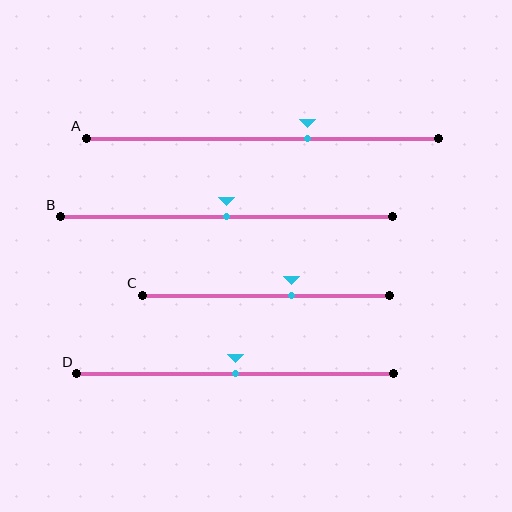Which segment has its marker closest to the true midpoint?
Segment B has its marker closest to the true midpoint.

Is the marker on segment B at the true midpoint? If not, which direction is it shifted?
Yes, the marker on segment B is at the true midpoint.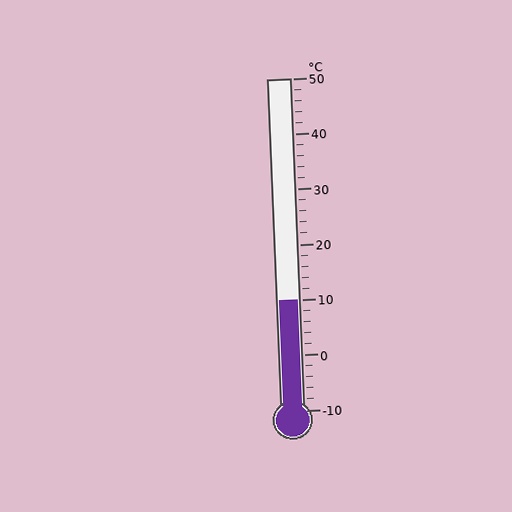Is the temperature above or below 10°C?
The temperature is at 10°C.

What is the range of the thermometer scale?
The thermometer scale ranges from -10°C to 50°C.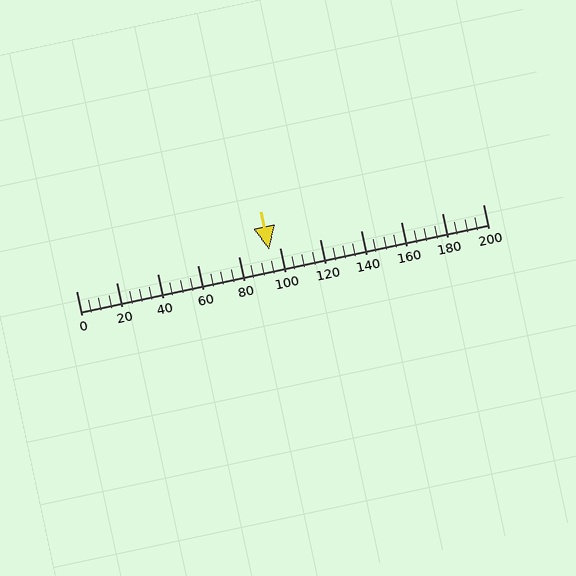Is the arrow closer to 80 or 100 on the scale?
The arrow is closer to 100.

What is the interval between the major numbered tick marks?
The major tick marks are spaced 20 units apart.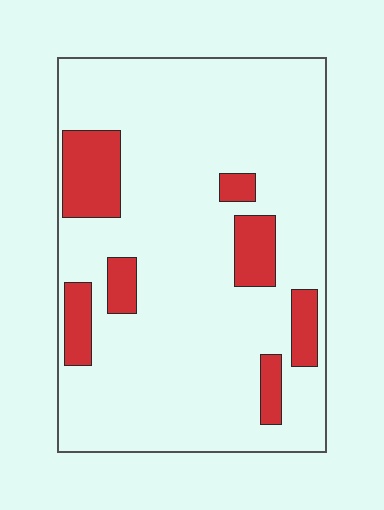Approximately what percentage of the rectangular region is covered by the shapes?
Approximately 15%.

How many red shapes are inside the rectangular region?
7.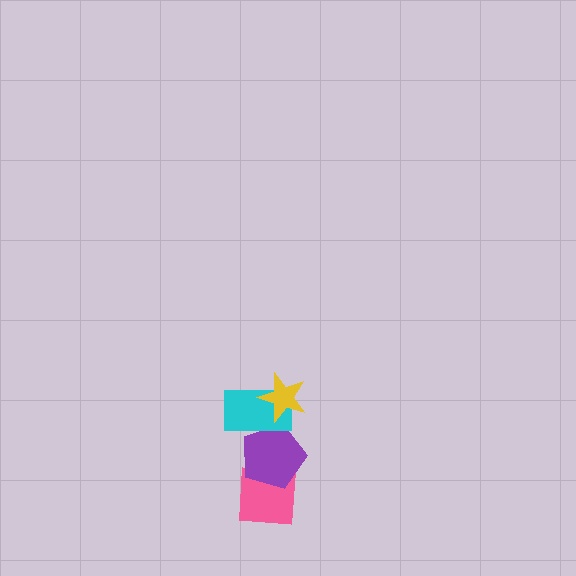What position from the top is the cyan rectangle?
The cyan rectangle is 2nd from the top.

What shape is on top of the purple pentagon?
The cyan rectangle is on top of the purple pentagon.